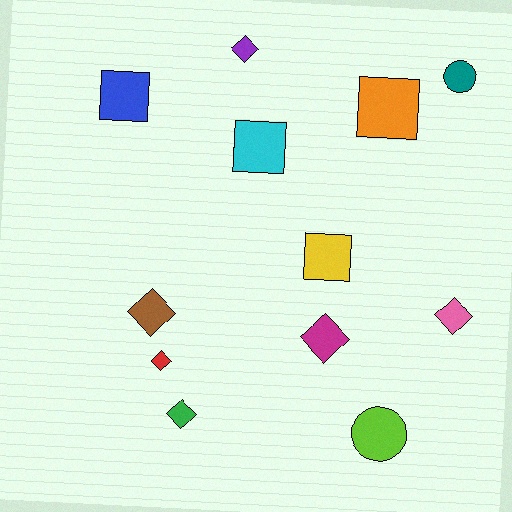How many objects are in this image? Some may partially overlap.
There are 12 objects.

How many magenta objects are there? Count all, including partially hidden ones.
There is 1 magenta object.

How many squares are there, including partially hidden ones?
There are 4 squares.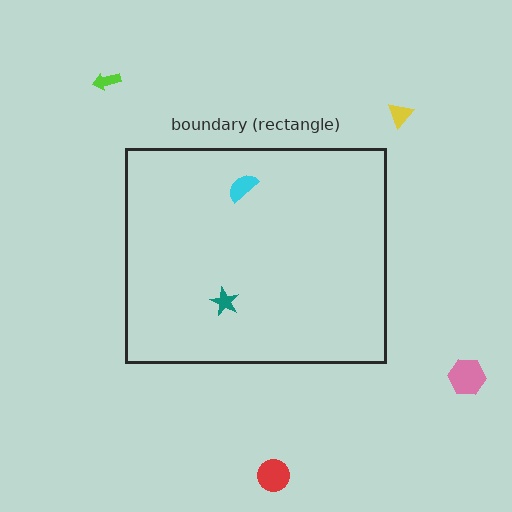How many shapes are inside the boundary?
2 inside, 4 outside.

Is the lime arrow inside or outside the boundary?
Outside.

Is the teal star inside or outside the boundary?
Inside.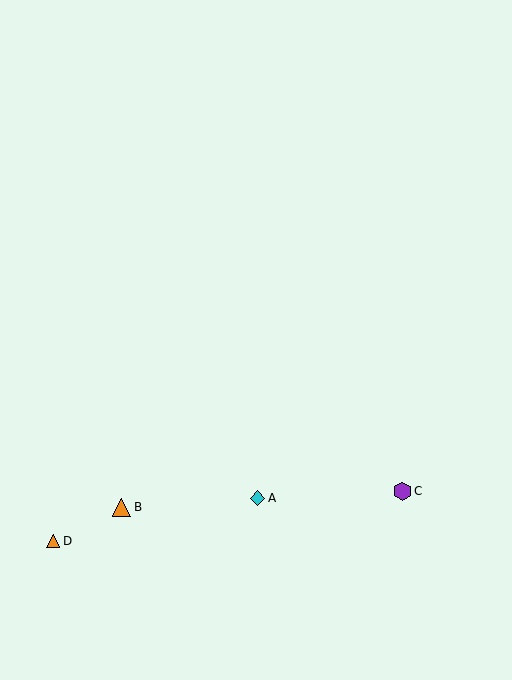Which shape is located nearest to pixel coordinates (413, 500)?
The purple hexagon (labeled C) at (402, 491) is nearest to that location.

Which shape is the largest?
The purple hexagon (labeled C) is the largest.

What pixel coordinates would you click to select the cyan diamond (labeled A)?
Click at (258, 498) to select the cyan diamond A.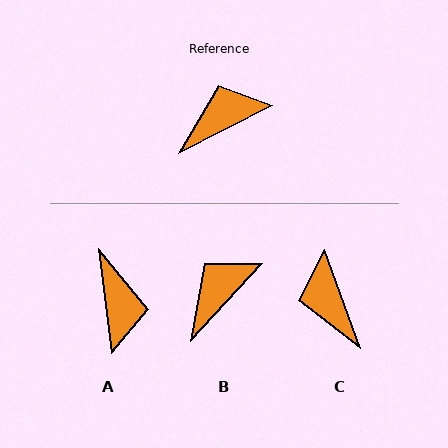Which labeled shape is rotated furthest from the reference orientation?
A, about 109 degrees away.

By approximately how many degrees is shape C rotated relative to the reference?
Approximately 83 degrees counter-clockwise.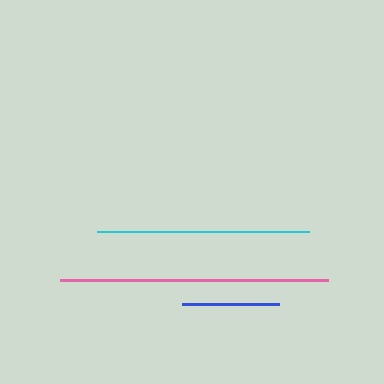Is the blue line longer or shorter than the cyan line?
The cyan line is longer than the blue line.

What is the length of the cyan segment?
The cyan segment is approximately 212 pixels long.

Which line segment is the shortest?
The blue line is the shortest at approximately 98 pixels.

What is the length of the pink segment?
The pink segment is approximately 268 pixels long.